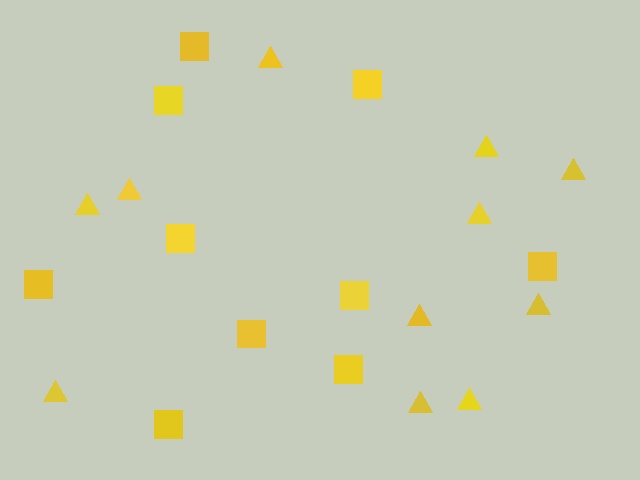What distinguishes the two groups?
There are 2 groups: one group of triangles (11) and one group of squares (10).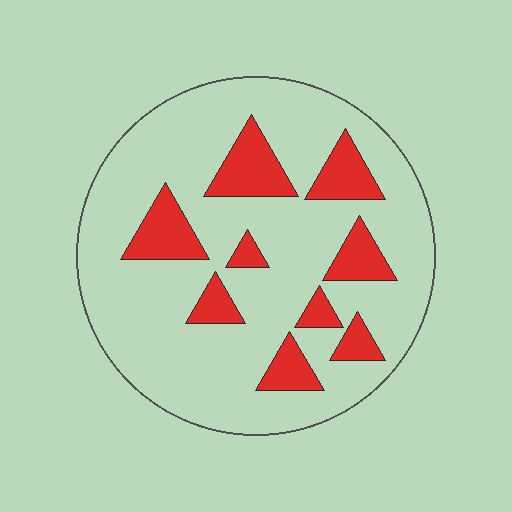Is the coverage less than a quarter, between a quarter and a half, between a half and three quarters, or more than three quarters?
Less than a quarter.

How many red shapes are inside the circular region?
9.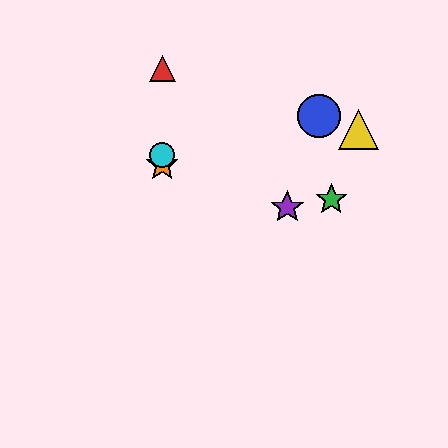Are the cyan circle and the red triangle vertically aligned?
Yes, both are at x≈162.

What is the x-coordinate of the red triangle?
The red triangle is at x≈162.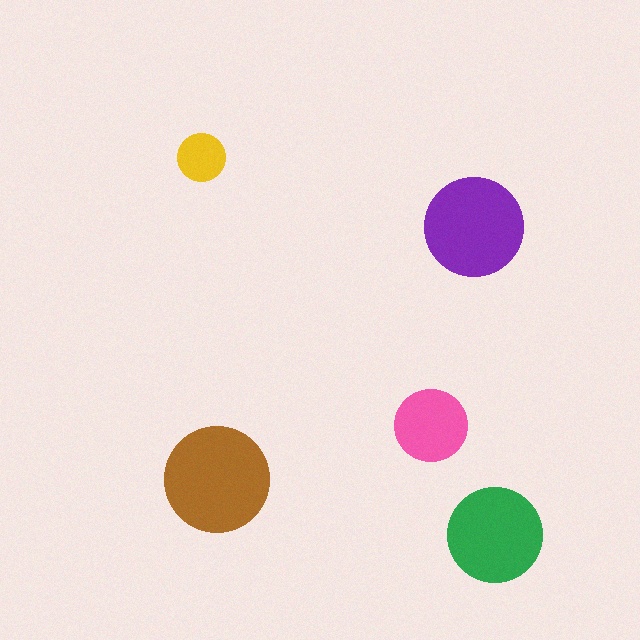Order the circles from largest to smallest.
the brown one, the purple one, the green one, the pink one, the yellow one.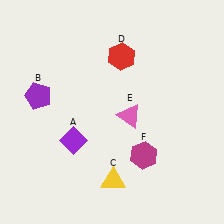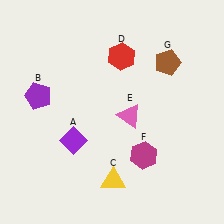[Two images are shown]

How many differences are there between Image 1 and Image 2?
There is 1 difference between the two images.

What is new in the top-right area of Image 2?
A brown pentagon (G) was added in the top-right area of Image 2.